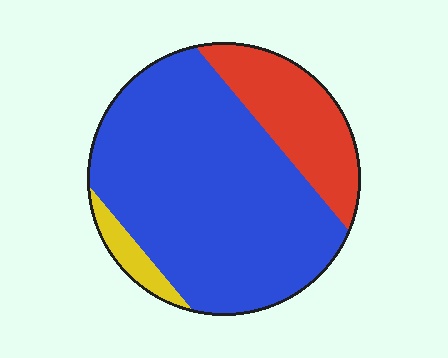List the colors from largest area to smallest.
From largest to smallest: blue, red, yellow.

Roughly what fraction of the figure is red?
Red takes up less than a quarter of the figure.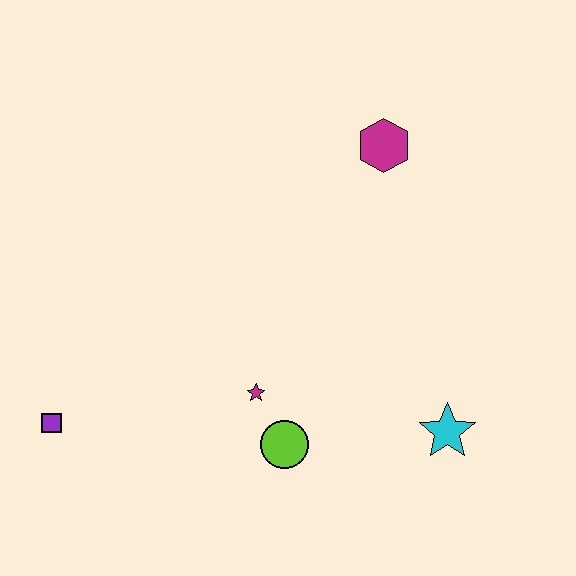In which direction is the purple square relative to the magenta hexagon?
The purple square is to the left of the magenta hexagon.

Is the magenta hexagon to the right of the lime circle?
Yes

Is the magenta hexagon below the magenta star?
No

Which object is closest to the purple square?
The magenta star is closest to the purple square.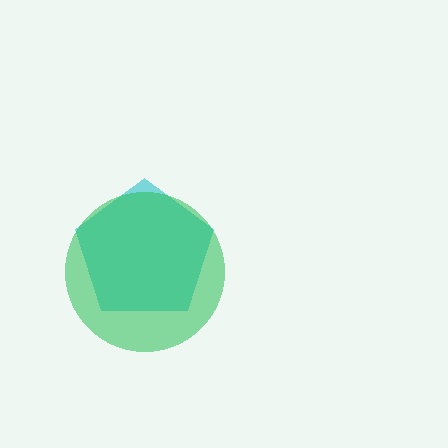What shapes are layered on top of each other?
The layered shapes are: a cyan pentagon, a green circle.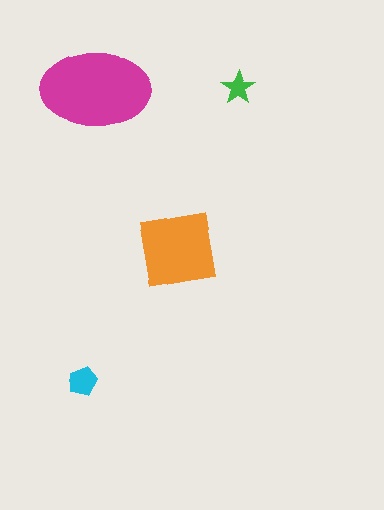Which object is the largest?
The magenta ellipse.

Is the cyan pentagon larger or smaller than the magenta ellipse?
Smaller.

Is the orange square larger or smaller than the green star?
Larger.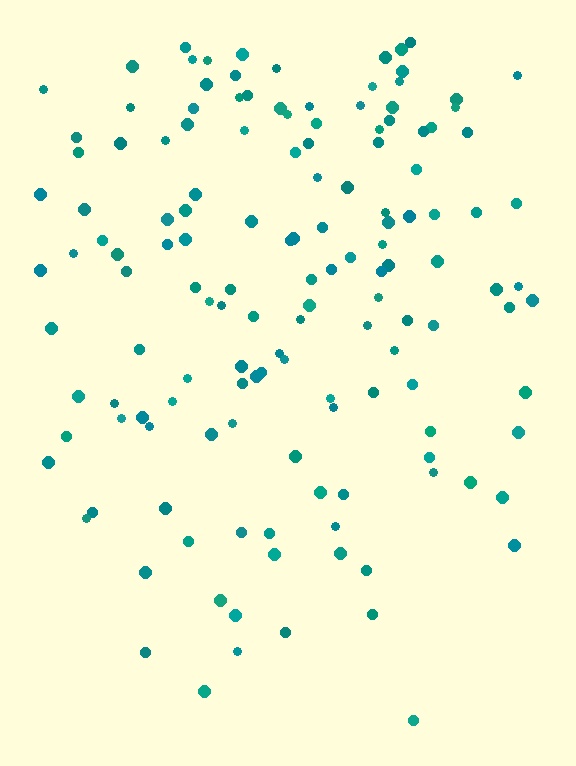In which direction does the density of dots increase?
From bottom to top, with the top side densest.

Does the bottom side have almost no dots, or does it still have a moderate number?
Still a moderate number, just noticeably fewer than the top.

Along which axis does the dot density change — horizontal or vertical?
Vertical.